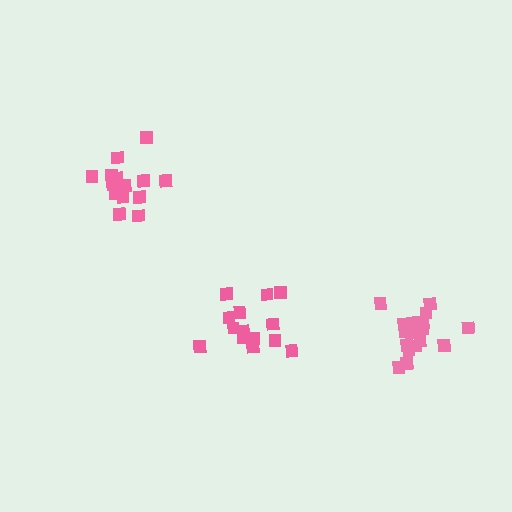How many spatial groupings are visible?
There are 3 spatial groupings.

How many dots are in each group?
Group 1: 14 dots, Group 2: 14 dots, Group 3: 17 dots (45 total).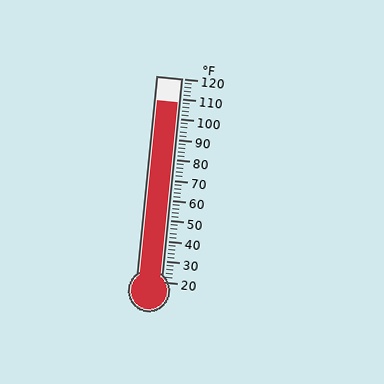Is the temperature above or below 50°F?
The temperature is above 50°F.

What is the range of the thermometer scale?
The thermometer scale ranges from 20°F to 120°F.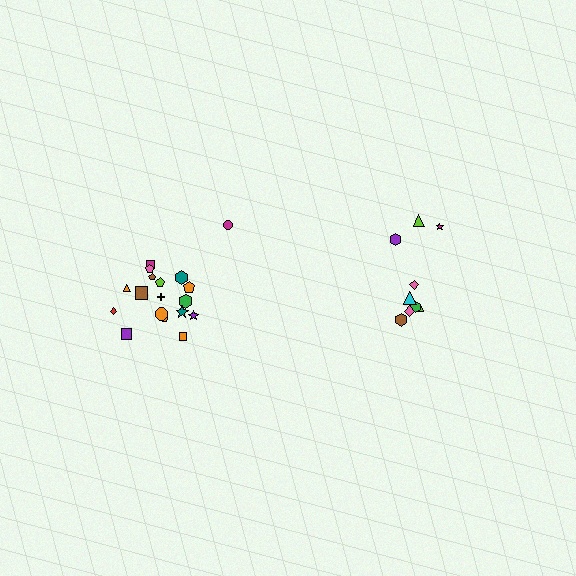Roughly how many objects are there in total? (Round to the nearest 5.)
Roughly 30 objects in total.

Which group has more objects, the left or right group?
The left group.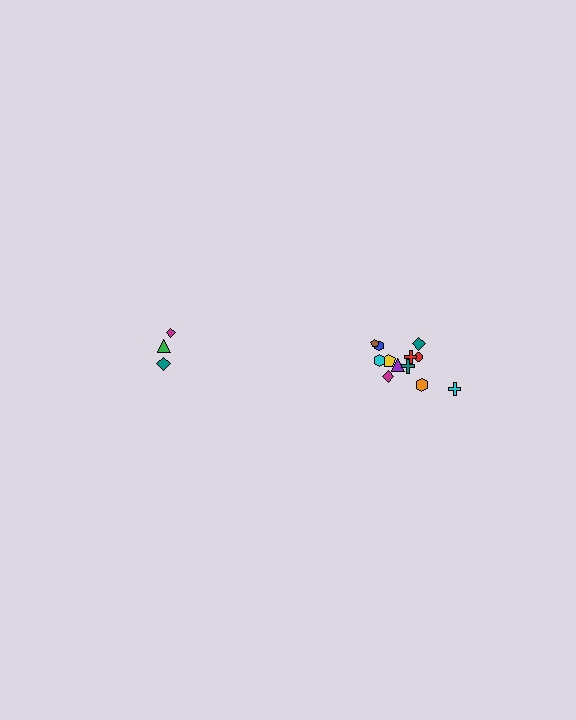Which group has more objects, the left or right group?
The right group.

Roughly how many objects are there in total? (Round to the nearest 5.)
Roughly 15 objects in total.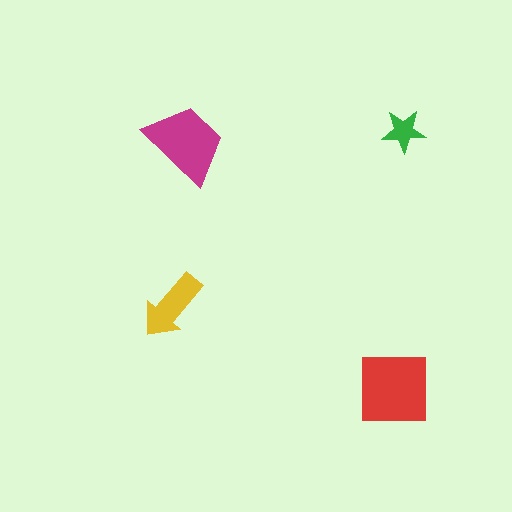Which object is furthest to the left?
The yellow arrow is leftmost.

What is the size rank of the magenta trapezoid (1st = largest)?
2nd.